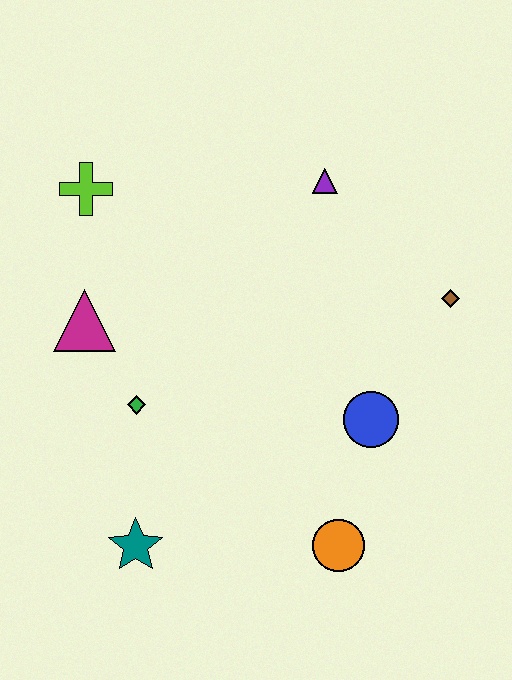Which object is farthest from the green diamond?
The brown diamond is farthest from the green diamond.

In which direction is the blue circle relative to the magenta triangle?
The blue circle is to the right of the magenta triangle.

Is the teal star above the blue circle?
No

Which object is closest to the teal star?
The green diamond is closest to the teal star.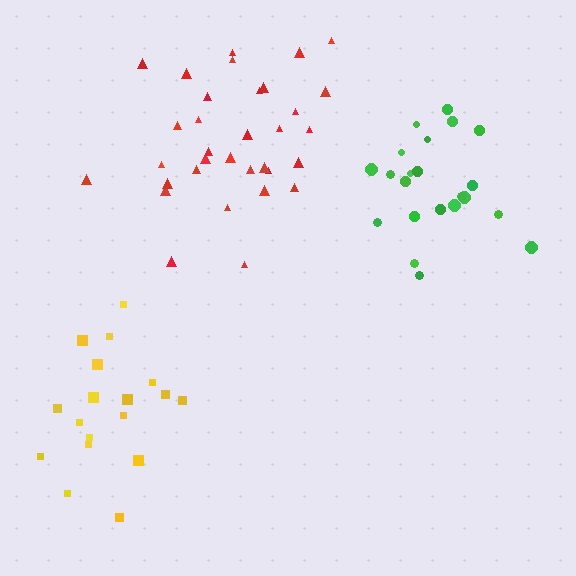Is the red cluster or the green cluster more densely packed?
Green.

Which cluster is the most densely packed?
Green.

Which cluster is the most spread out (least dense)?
Red.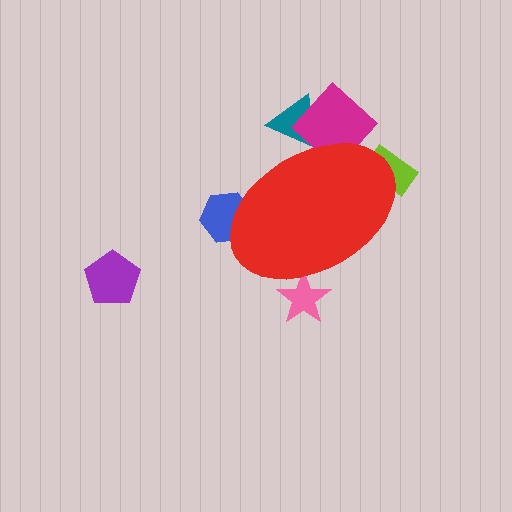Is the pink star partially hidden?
Yes, the pink star is partially hidden behind the red ellipse.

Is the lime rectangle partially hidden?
Yes, the lime rectangle is partially hidden behind the red ellipse.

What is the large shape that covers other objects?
A red ellipse.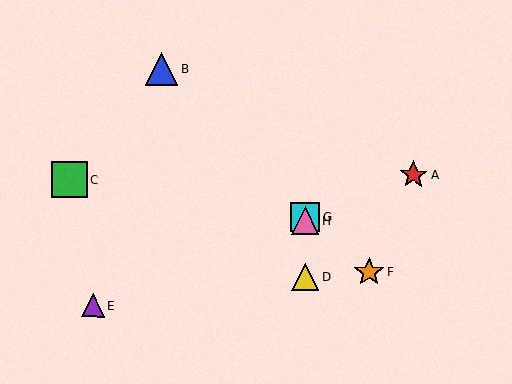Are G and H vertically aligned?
Yes, both are at x≈305.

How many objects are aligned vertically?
3 objects (D, G, H) are aligned vertically.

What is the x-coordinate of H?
Object H is at x≈305.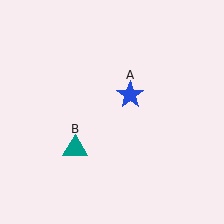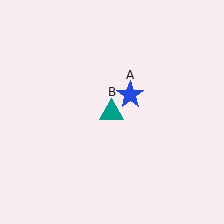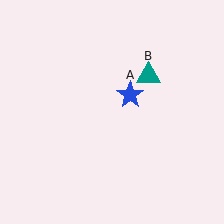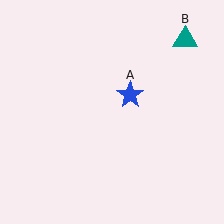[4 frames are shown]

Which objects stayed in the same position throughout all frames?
Blue star (object A) remained stationary.